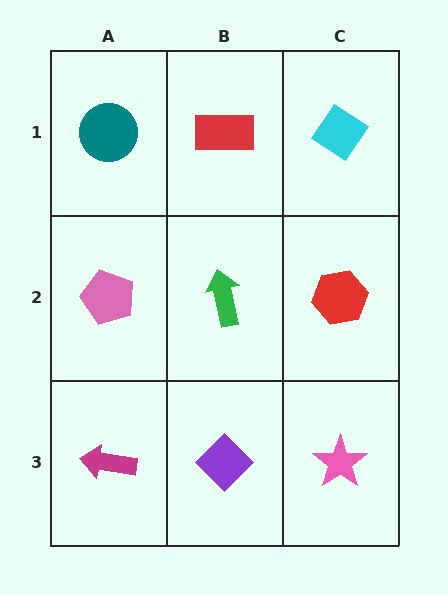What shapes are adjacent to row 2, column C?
A cyan diamond (row 1, column C), a pink star (row 3, column C), a green arrow (row 2, column B).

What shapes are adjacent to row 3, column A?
A pink pentagon (row 2, column A), a purple diamond (row 3, column B).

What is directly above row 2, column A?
A teal circle.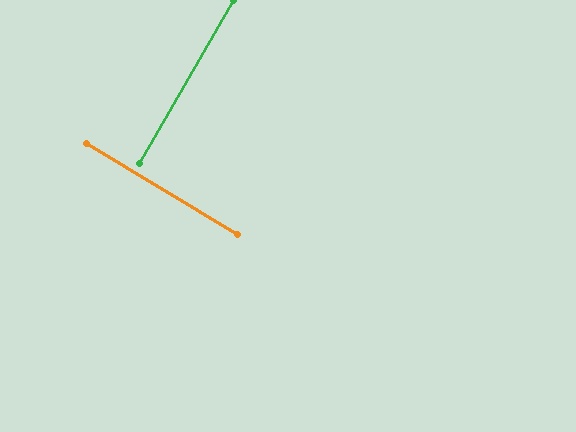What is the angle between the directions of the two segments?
Approximately 89 degrees.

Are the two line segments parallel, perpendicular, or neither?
Perpendicular — they meet at approximately 89°.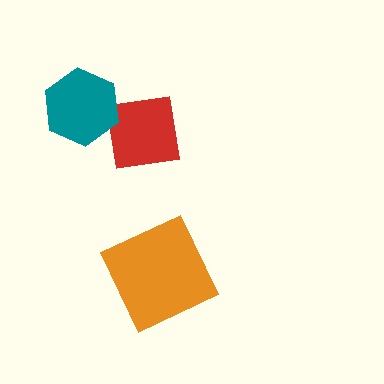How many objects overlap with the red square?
1 object overlaps with the red square.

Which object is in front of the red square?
The teal hexagon is in front of the red square.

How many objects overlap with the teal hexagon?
1 object overlaps with the teal hexagon.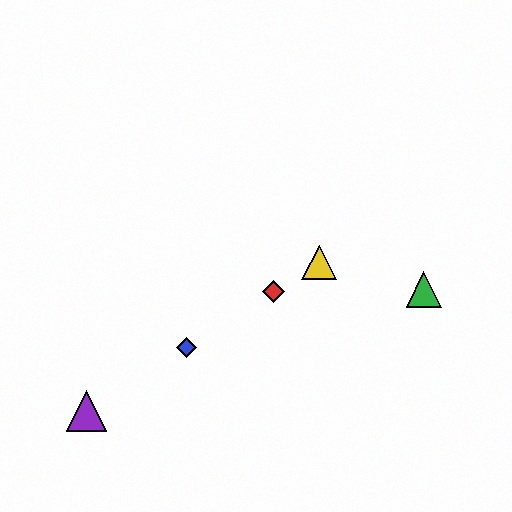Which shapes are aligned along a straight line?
The red diamond, the blue diamond, the yellow triangle, the purple triangle are aligned along a straight line.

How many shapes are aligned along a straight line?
4 shapes (the red diamond, the blue diamond, the yellow triangle, the purple triangle) are aligned along a straight line.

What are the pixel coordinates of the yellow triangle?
The yellow triangle is at (319, 262).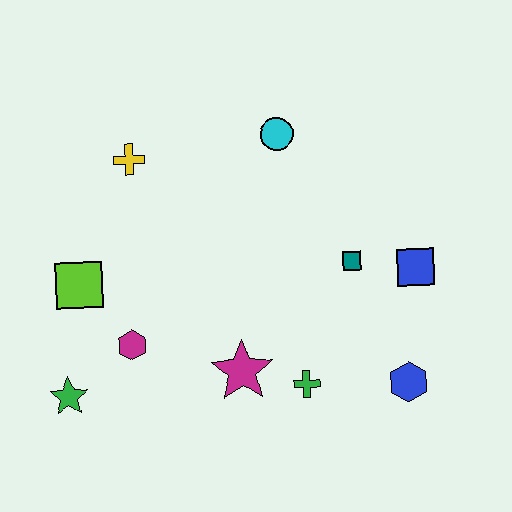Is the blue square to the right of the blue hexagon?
Yes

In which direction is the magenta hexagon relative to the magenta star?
The magenta hexagon is to the left of the magenta star.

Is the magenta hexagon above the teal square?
No